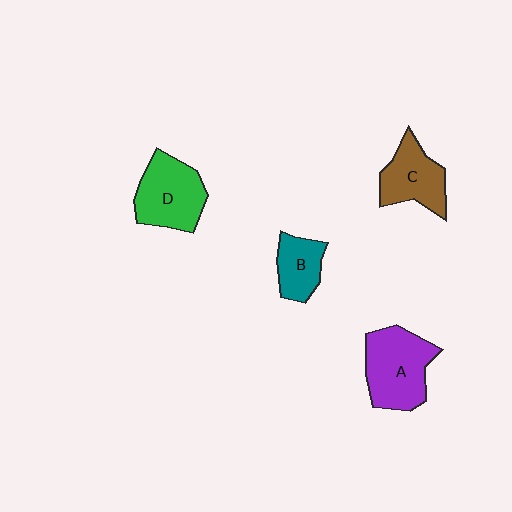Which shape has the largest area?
Shape A (purple).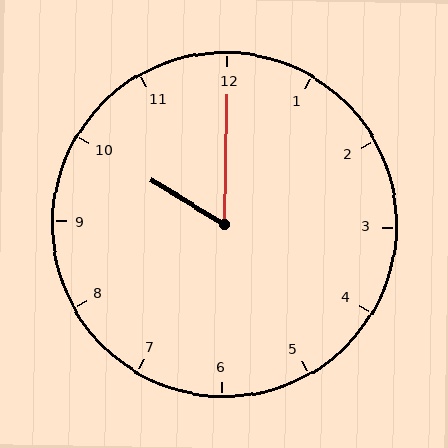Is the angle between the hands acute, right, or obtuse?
It is acute.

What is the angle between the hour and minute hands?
Approximately 60 degrees.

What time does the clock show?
10:00.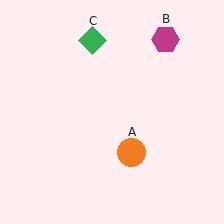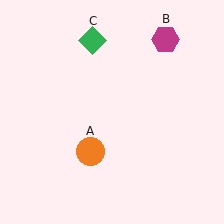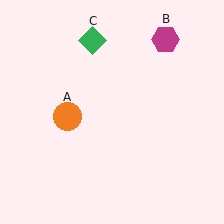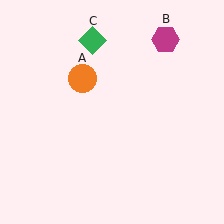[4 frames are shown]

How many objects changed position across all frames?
1 object changed position: orange circle (object A).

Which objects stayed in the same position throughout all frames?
Magenta hexagon (object B) and green diamond (object C) remained stationary.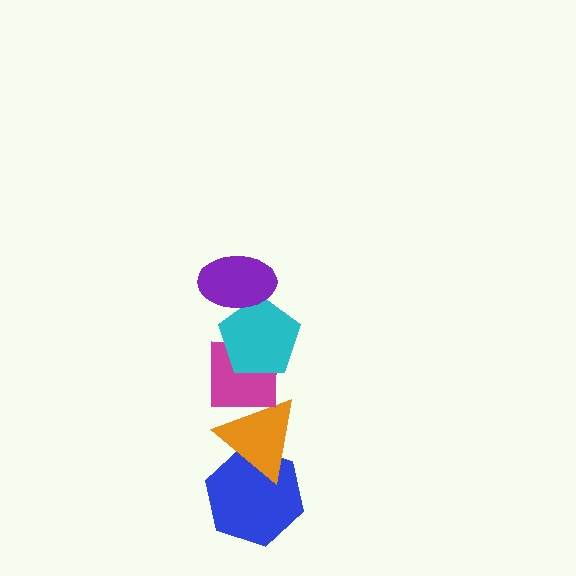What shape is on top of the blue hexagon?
The orange triangle is on top of the blue hexagon.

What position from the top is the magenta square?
The magenta square is 3rd from the top.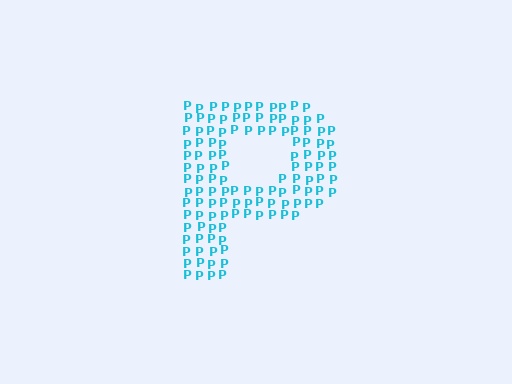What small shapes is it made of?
It is made of small letter P's.